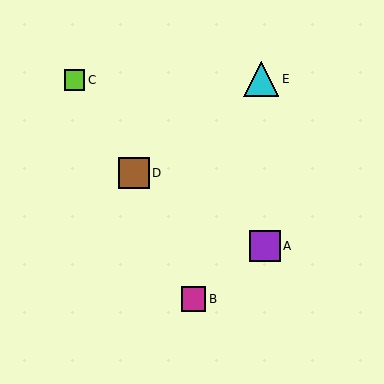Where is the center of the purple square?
The center of the purple square is at (265, 246).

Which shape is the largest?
The cyan triangle (labeled E) is the largest.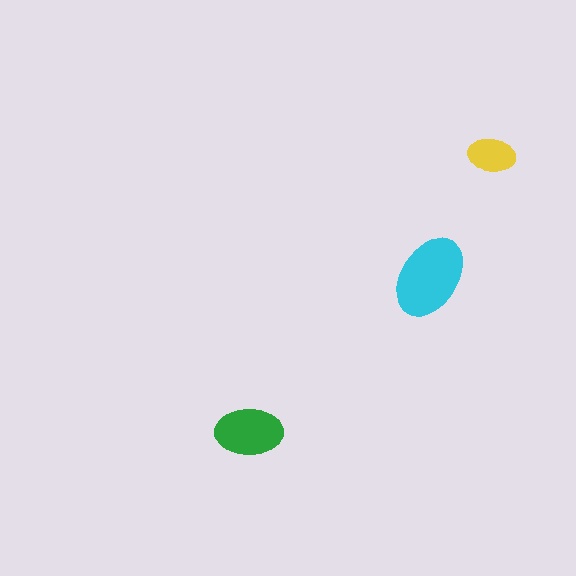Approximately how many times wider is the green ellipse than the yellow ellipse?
About 1.5 times wider.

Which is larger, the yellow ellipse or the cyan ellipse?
The cyan one.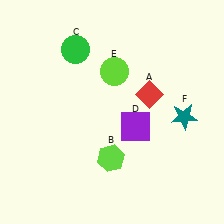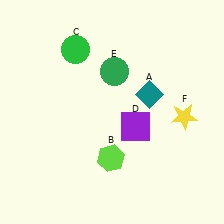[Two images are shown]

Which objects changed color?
A changed from red to teal. E changed from lime to green. F changed from teal to yellow.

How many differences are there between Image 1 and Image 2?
There are 3 differences between the two images.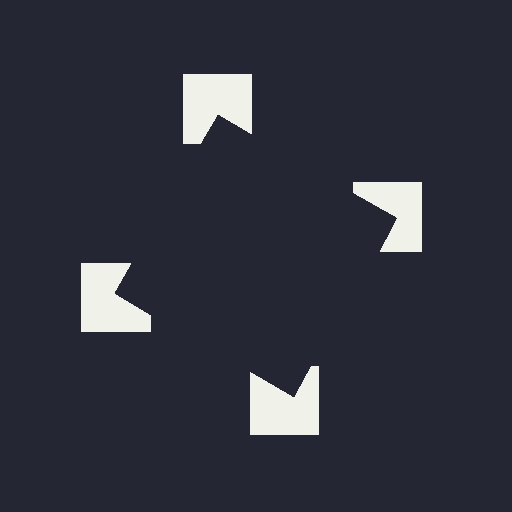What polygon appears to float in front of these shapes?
An illusory square — its edges are inferred from the aligned wedge cuts in the notched squares, not physically drawn.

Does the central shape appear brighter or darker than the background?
It typically appears slightly darker than the background, even though no actual brightness change is drawn.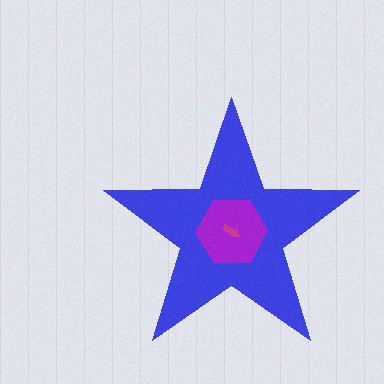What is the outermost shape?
The blue star.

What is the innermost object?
The magenta arrow.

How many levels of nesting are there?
3.